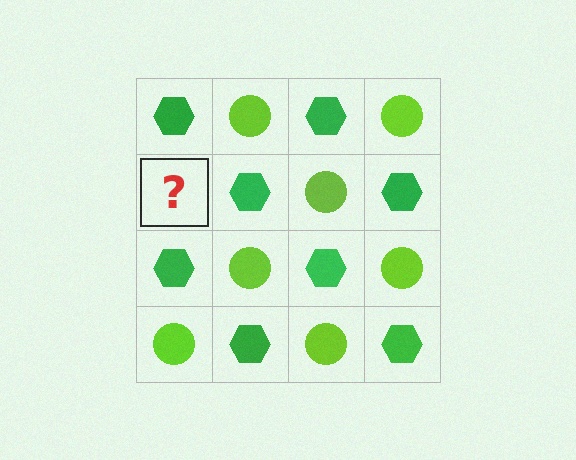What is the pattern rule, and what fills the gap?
The rule is that it alternates green hexagon and lime circle in a checkerboard pattern. The gap should be filled with a lime circle.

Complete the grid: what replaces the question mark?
The question mark should be replaced with a lime circle.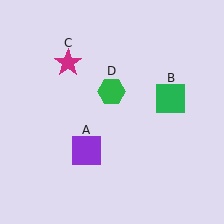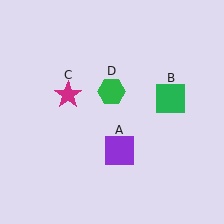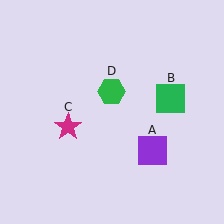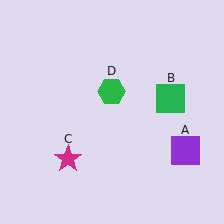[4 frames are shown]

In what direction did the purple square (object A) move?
The purple square (object A) moved right.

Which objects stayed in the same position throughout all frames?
Green square (object B) and green hexagon (object D) remained stationary.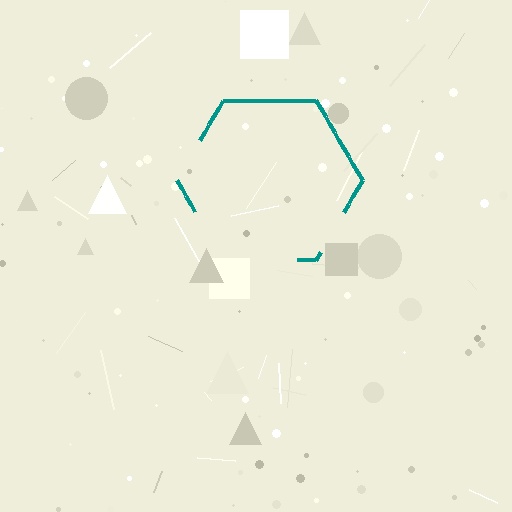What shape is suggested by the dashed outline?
The dashed outline suggests a hexagon.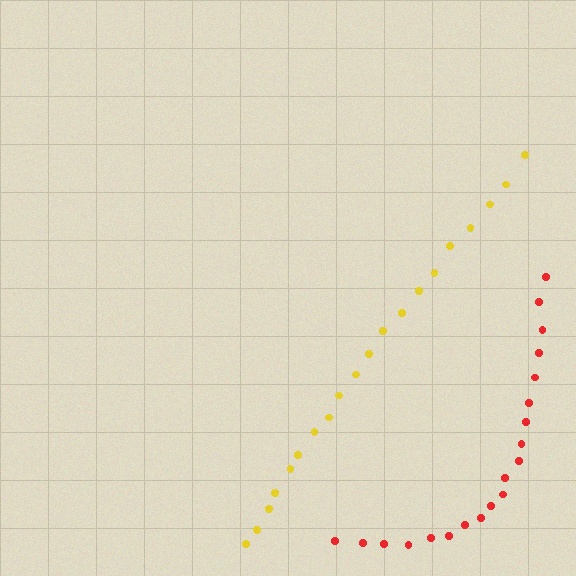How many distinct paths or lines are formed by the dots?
There are 2 distinct paths.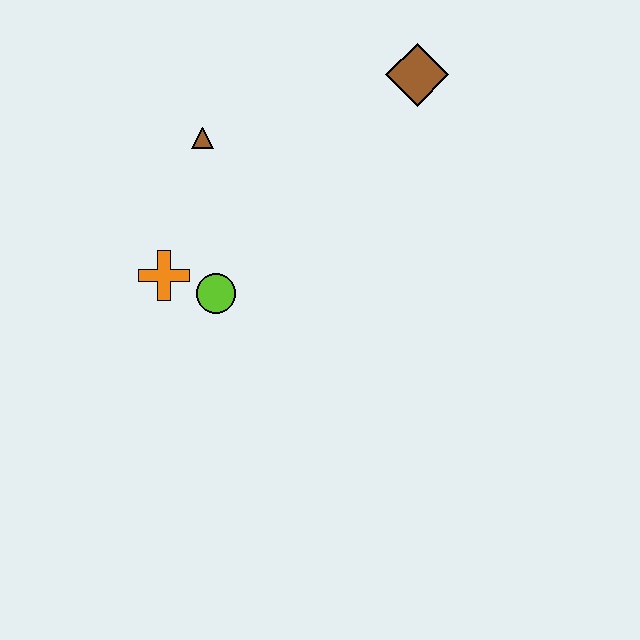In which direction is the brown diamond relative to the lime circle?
The brown diamond is above the lime circle.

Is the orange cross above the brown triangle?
No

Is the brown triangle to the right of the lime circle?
No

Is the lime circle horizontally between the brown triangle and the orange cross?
No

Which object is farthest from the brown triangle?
The brown diamond is farthest from the brown triangle.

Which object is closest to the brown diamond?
The brown triangle is closest to the brown diamond.